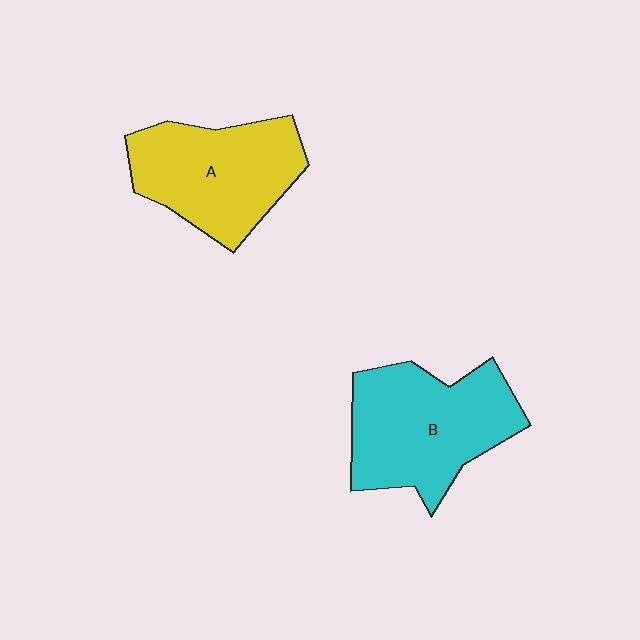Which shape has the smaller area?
Shape A (yellow).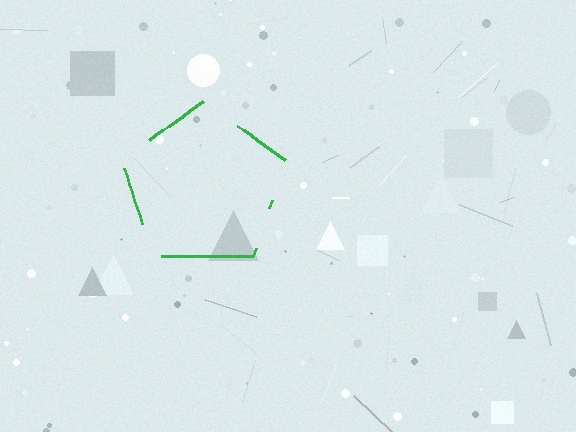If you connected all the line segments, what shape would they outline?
They would outline a pentagon.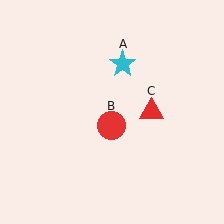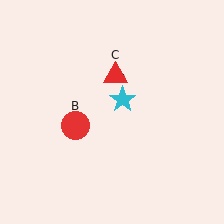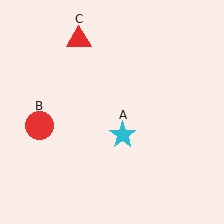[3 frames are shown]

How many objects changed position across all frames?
3 objects changed position: cyan star (object A), red circle (object B), red triangle (object C).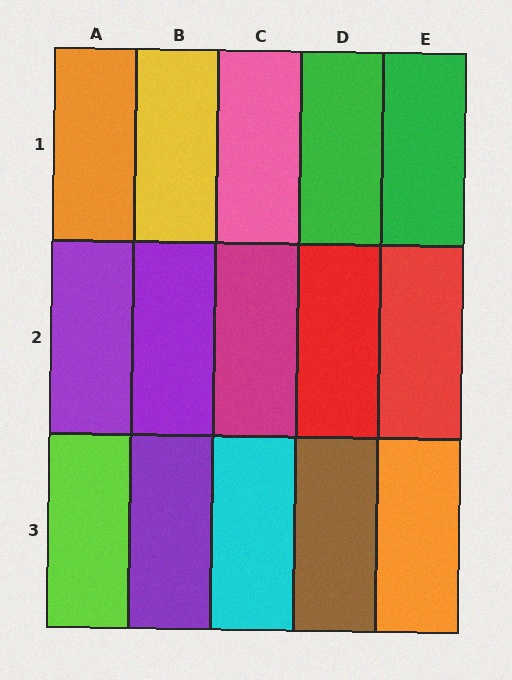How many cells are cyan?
1 cell is cyan.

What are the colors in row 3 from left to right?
Lime, purple, cyan, brown, orange.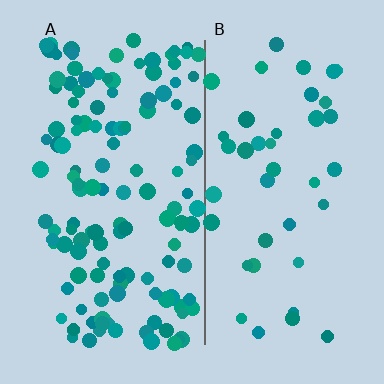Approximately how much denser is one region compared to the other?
Approximately 3.2× — region A over region B.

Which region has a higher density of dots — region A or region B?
A (the left).